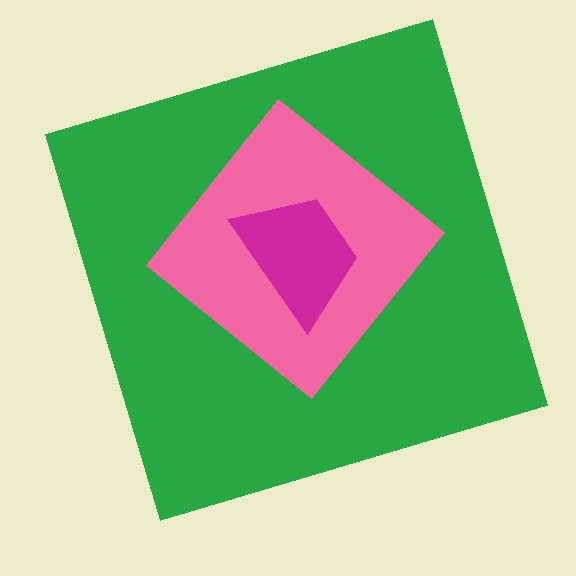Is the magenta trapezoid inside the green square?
Yes.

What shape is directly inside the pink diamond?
The magenta trapezoid.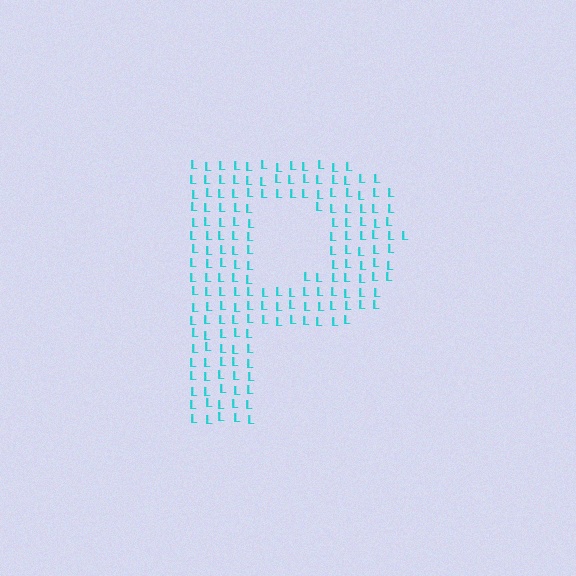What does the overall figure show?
The overall figure shows the letter P.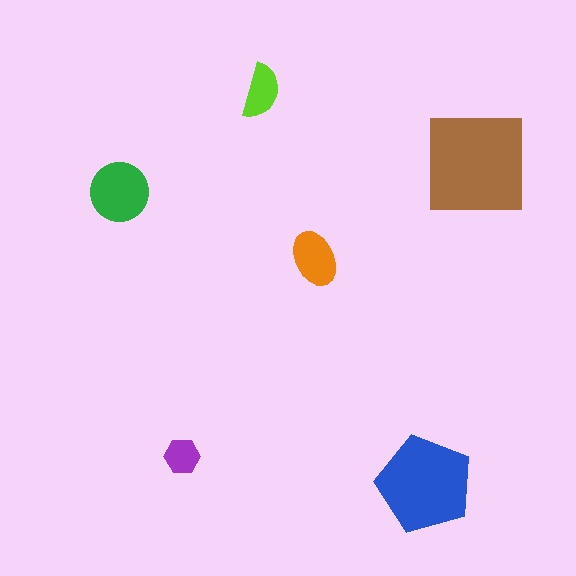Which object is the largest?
The brown square.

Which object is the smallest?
The purple hexagon.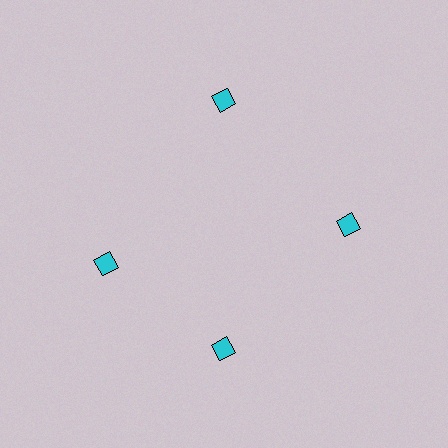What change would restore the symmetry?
The symmetry would be restored by rotating it back into even spacing with its neighbors so that all 4 diamonds sit at equal angles and equal distance from the center.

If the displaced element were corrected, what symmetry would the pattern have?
It would have 4-fold rotational symmetry — the pattern would map onto itself every 90 degrees.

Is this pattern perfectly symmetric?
No. The 4 cyan diamonds are arranged in a ring, but one element near the 9 o'clock position is rotated out of alignment along the ring, breaking the 4-fold rotational symmetry.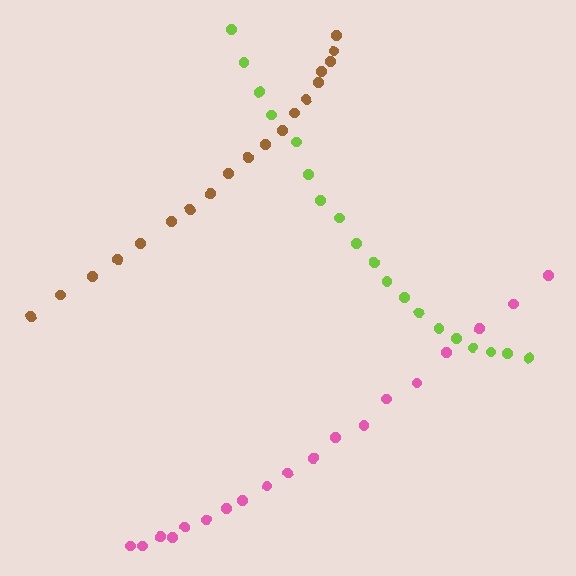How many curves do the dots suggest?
There are 3 distinct paths.